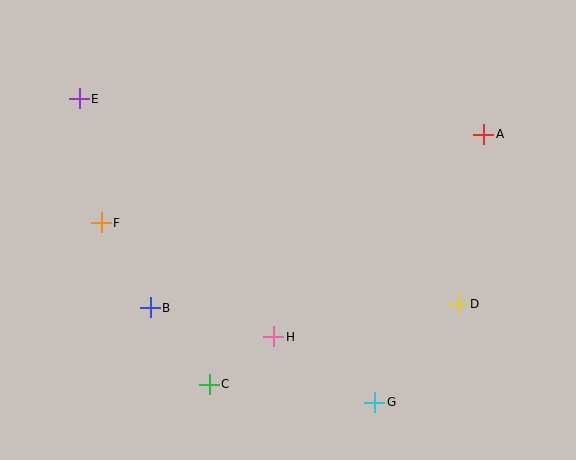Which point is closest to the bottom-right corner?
Point D is closest to the bottom-right corner.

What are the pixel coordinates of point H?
Point H is at (274, 337).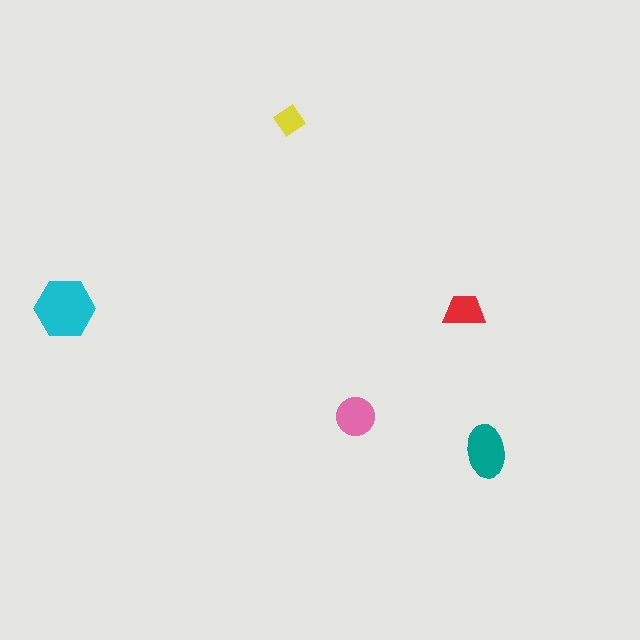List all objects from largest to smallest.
The cyan hexagon, the teal ellipse, the pink circle, the red trapezoid, the yellow diamond.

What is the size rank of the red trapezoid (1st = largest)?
4th.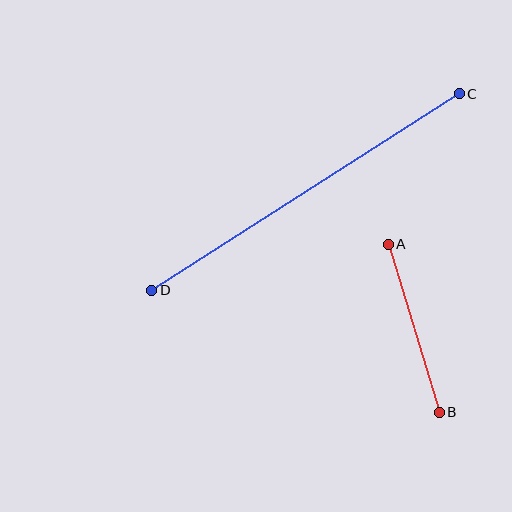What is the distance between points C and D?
The distance is approximately 365 pixels.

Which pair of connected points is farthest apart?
Points C and D are farthest apart.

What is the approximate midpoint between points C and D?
The midpoint is at approximately (306, 192) pixels.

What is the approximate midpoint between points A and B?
The midpoint is at approximately (414, 328) pixels.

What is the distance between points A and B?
The distance is approximately 176 pixels.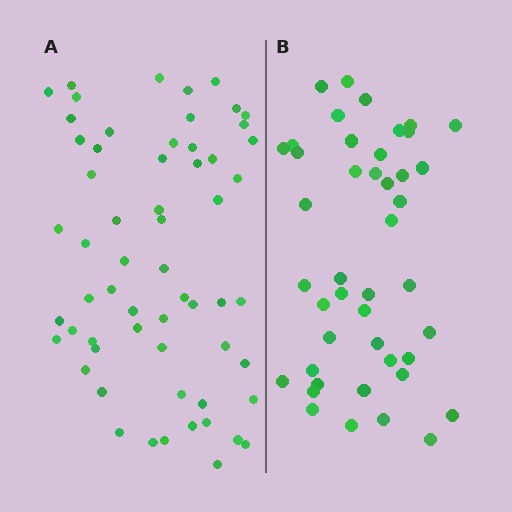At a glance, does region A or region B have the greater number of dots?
Region A (the left region) has more dots.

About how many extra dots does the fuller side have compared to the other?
Region A has approximately 15 more dots than region B.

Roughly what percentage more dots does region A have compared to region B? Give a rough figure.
About 35% more.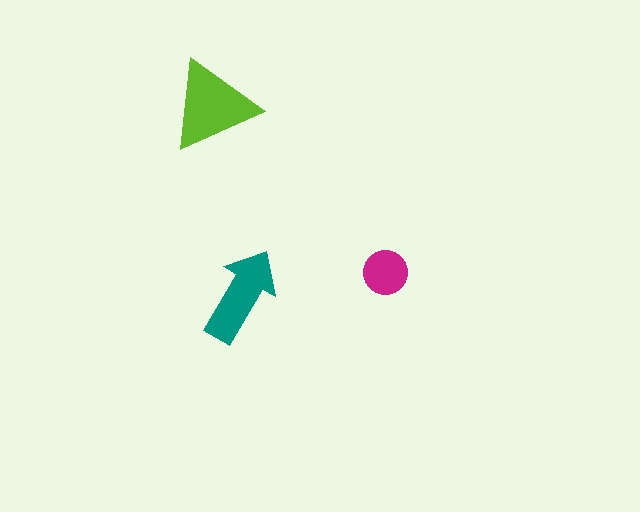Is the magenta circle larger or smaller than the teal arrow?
Smaller.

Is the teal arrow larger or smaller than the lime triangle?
Smaller.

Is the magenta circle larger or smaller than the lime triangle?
Smaller.